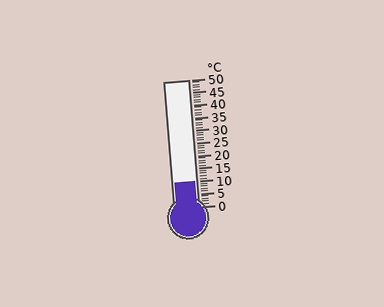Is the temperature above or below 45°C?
The temperature is below 45°C.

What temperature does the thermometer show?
The thermometer shows approximately 10°C.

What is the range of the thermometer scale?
The thermometer scale ranges from 0°C to 50°C.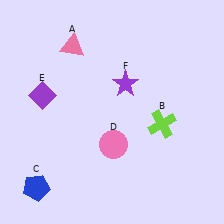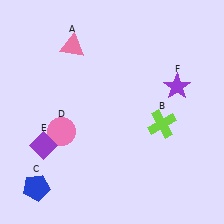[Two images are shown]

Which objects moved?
The objects that moved are: the pink circle (D), the purple diamond (E), the purple star (F).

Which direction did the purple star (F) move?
The purple star (F) moved right.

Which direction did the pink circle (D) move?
The pink circle (D) moved left.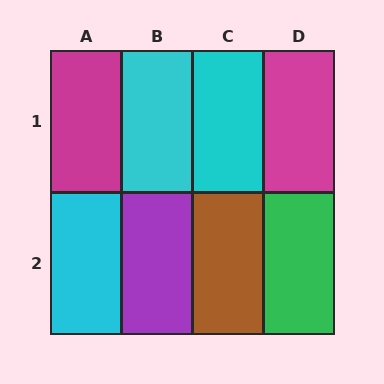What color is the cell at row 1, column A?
Magenta.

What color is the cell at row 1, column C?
Cyan.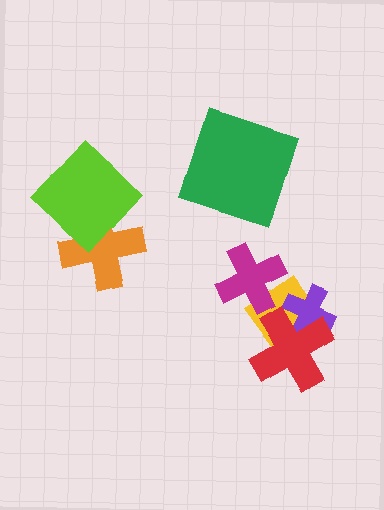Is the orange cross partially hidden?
Yes, it is partially covered by another shape.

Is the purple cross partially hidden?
Yes, it is partially covered by another shape.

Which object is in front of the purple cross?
The red cross is in front of the purple cross.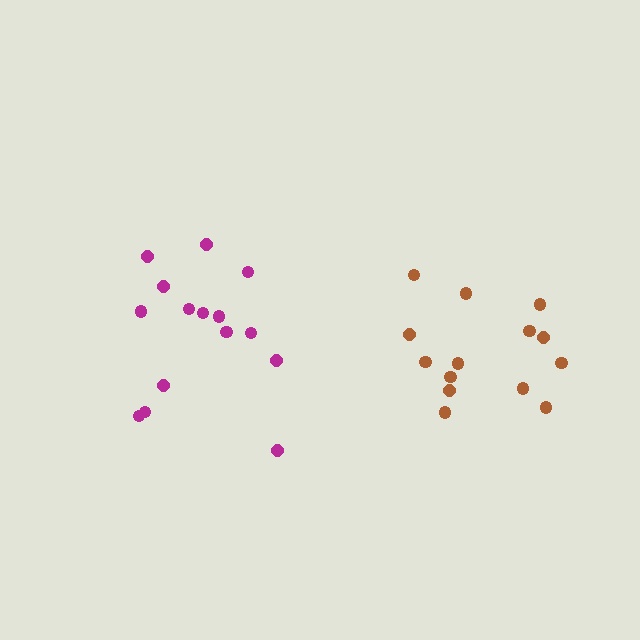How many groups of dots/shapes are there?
There are 2 groups.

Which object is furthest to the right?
The brown cluster is rightmost.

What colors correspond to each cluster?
The clusters are colored: brown, magenta.